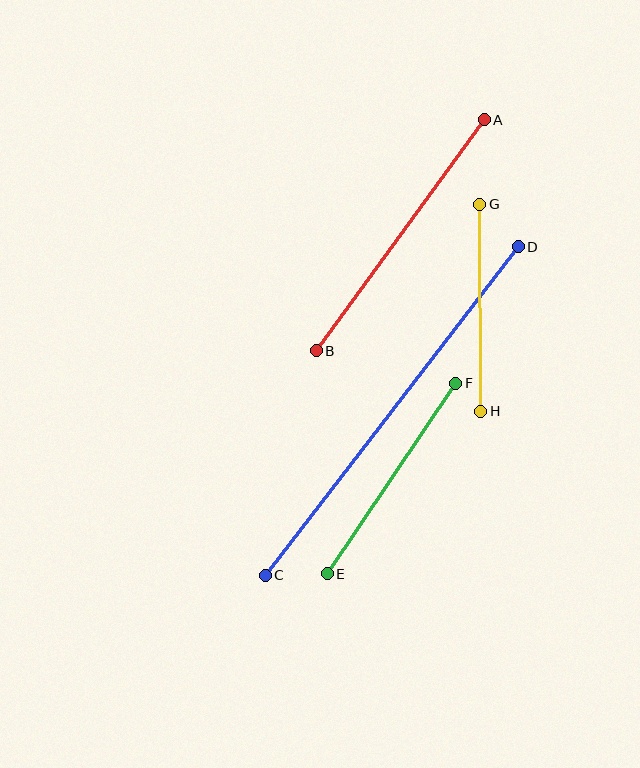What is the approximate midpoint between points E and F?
The midpoint is at approximately (391, 478) pixels.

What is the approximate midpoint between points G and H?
The midpoint is at approximately (480, 308) pixels.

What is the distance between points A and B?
The distance is approximately 286 pixels.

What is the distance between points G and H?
The distance is approximately 207 pixels.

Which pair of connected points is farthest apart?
Points C and D are farthest apart.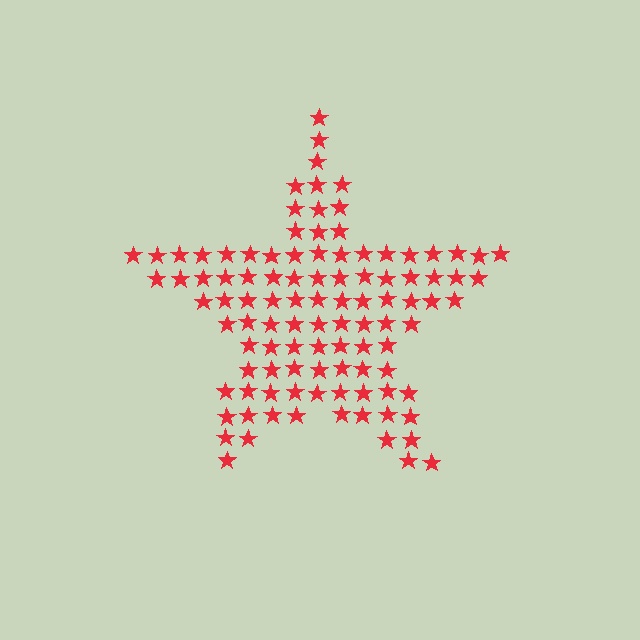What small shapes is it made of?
It is made of small stars.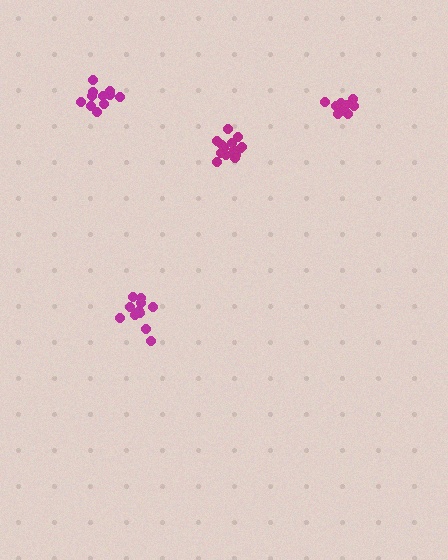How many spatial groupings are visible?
There are 4 spatial groupings.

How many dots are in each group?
Group 1: 14 dots, Group 2: 11 dots, Group 3: 11 dots, Group 4: 11 dots (47 total).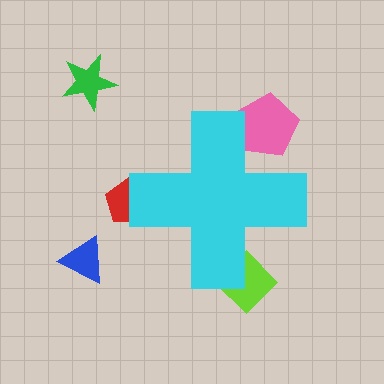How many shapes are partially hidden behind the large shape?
3 shapes are partially hidden.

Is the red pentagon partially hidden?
Yes, the red pentagon is partially hidden behind the cyan cross.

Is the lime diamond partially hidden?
Yes, the lime diamond is partially hidden behind the cyan cross.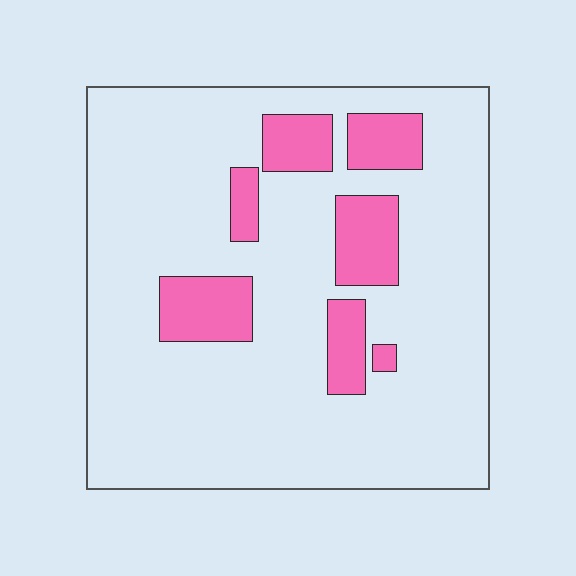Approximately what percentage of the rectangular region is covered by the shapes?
Approximately 15%.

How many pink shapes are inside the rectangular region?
7.